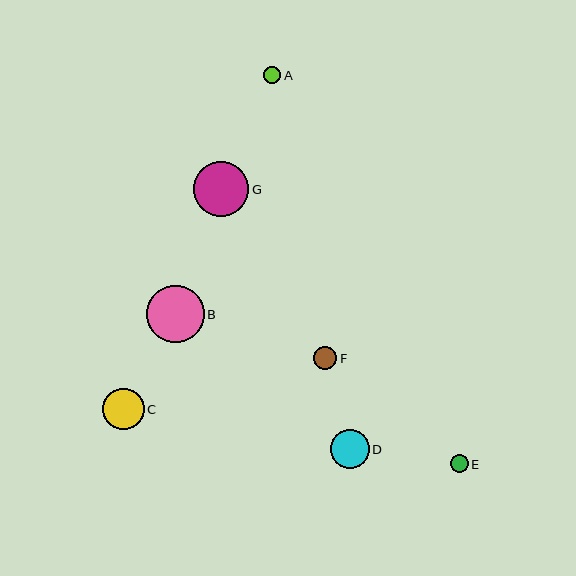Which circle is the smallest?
Circle A is the smallest with a size of approximately 17 pixels.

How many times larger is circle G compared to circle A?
Circle G is approximately 3.3 times the size of circle A.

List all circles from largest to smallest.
From largest to smallest: B, G, C, D, F, E, A.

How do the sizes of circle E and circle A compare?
Circle E and circle A are approximately the same size.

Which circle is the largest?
Circle B is the largest with a size of approximately 58 pixels.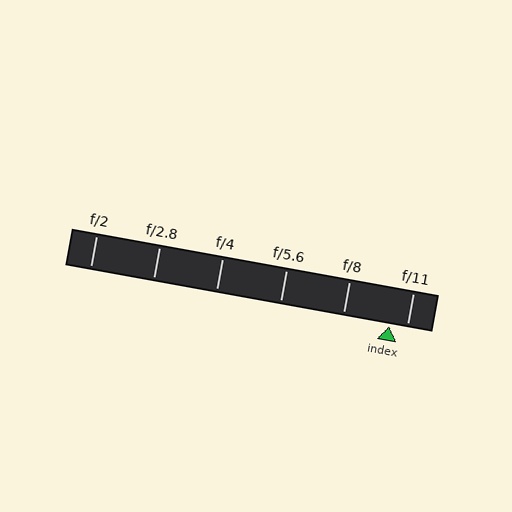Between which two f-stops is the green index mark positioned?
The index mark is between f/8 and f/11.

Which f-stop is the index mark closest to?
The index mark is closest to f/11.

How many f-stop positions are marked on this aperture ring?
There are 6 f-stop positions marked.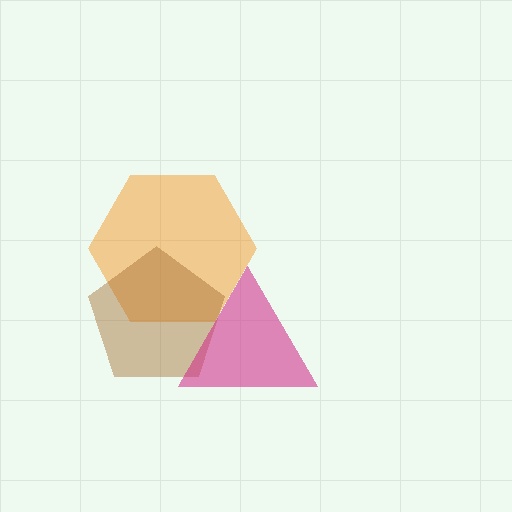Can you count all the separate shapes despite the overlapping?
Yes, there are 3 separate shapes.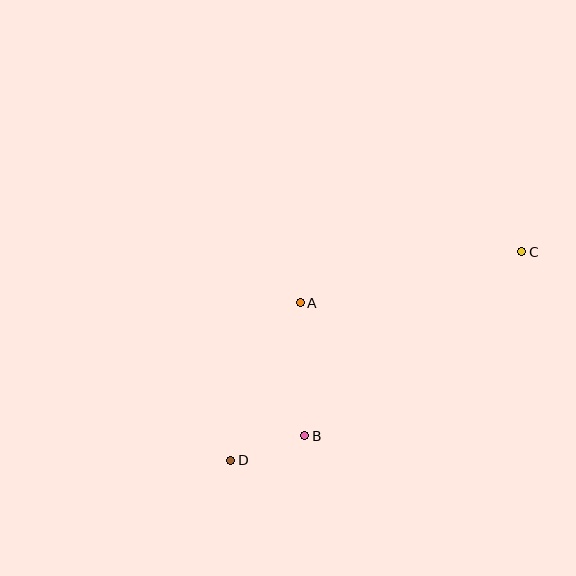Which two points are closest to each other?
Points B and D are closest to each other.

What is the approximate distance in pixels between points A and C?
The distance between A and C is approximately 227 pixels.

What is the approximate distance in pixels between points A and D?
The distance between A and D is approximately 172 pixels.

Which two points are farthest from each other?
Points C and D are farthest from each other.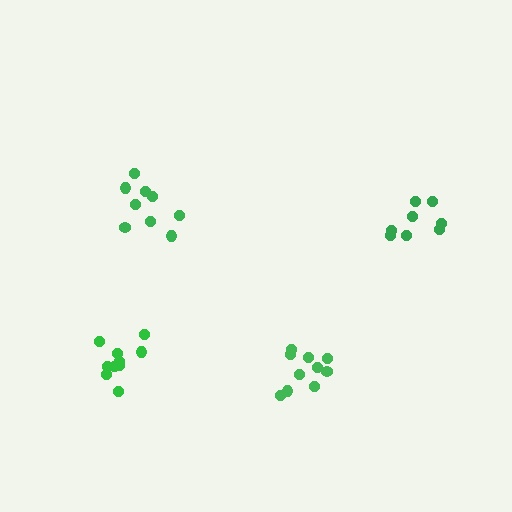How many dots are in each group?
Group 1: 10 dots, Group 2: 10 dots, Group 3: 9 dots, Group 4: 8 dots (37 total).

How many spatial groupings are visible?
There are 4 spatial groupings.